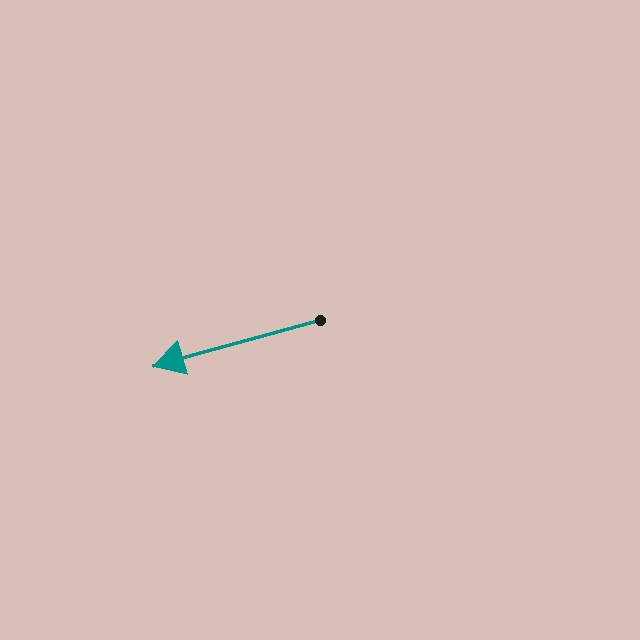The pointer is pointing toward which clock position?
Roughly 8 o'clock.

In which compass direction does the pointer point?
West.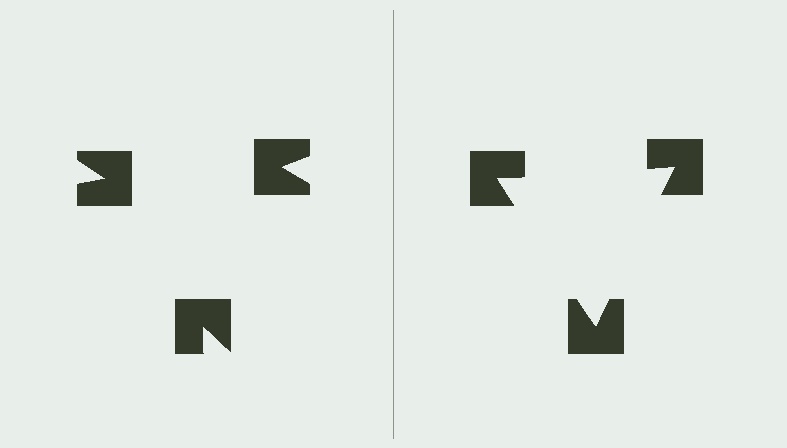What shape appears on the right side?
An illusory triangle.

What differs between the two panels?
The notched squares are positioned identically on both sides; only the wedge orientations differ. On the right they align to a triangle; on the left they are misaligned.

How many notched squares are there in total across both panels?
6 — 3 on each side.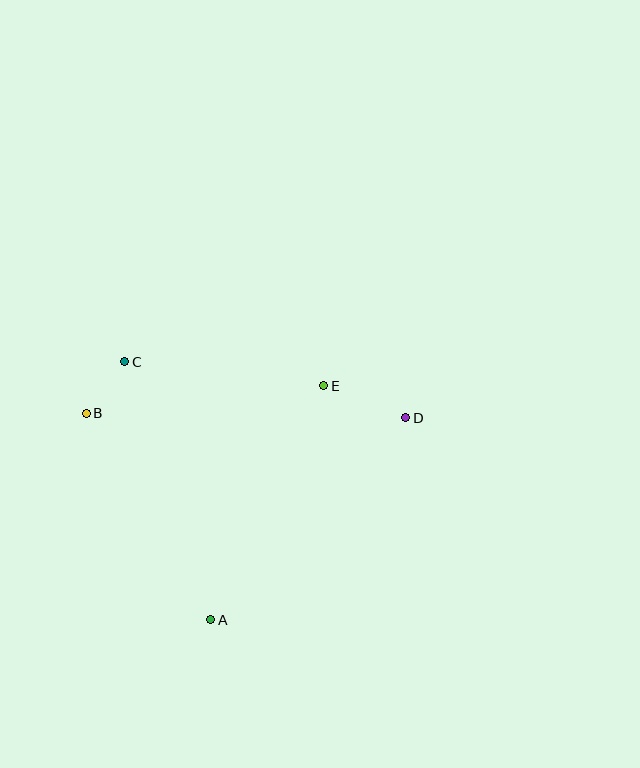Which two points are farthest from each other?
Points B and D are farthest from each other.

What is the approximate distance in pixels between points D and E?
The distance between D and E is approximately 88 pixels.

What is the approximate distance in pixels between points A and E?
The distance between A and E is approximately 260 pixels.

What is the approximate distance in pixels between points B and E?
The distance between B and E is approximately 239 pixels.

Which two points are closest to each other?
Points B and C are closest to each other.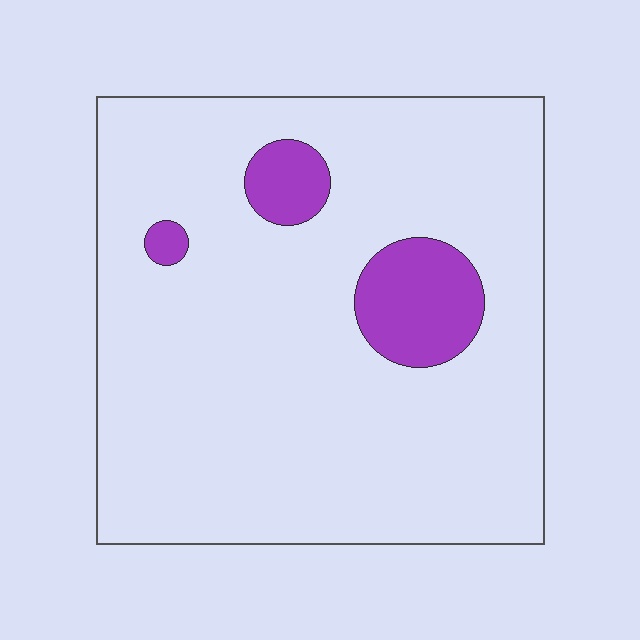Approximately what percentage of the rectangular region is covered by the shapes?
Approximately 10%.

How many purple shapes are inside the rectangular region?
3.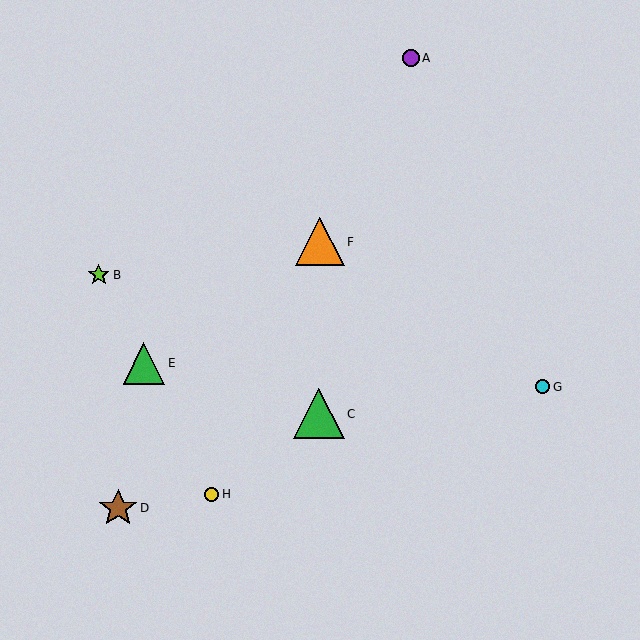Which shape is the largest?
The green triangle (labeled C) is the largest.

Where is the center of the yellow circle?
The center of the yellow circle is at (212, 494).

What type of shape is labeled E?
Shape E is a green triangle.